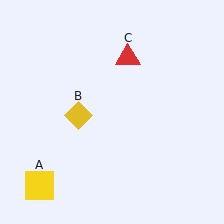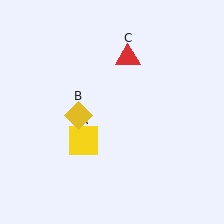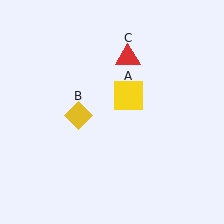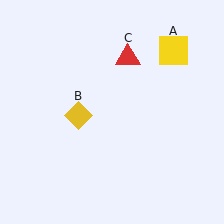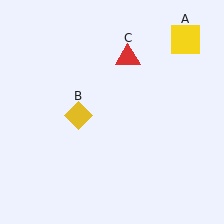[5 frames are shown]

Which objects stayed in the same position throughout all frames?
Yellow diamond (object B) and red triangle (object C) remained stationary.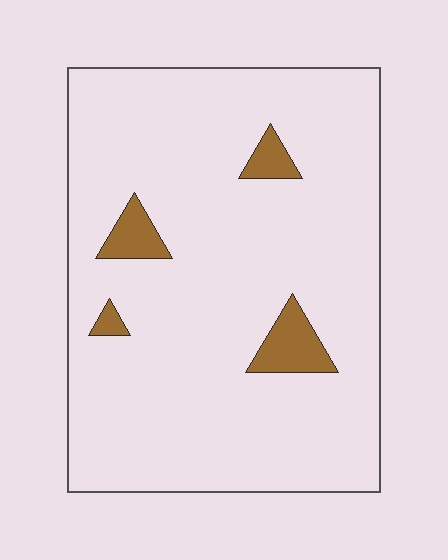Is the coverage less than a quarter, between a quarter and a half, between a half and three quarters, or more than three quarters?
Less than a quarter.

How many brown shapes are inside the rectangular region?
4.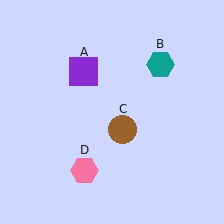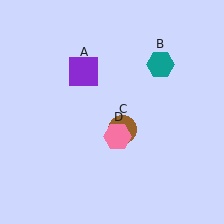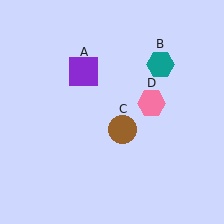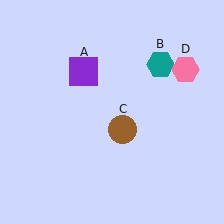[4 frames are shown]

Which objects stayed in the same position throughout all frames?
Purple square (object A) and teal hexagon (object B) and brown circle (object C) remained stationary.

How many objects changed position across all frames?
1 object changed position: pink hexagon (object D).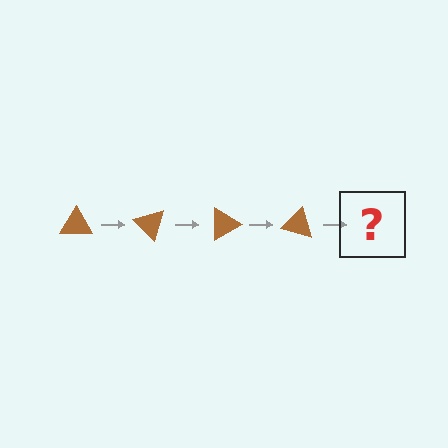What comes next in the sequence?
The next element should be a brown triangle rotated 180 degrees.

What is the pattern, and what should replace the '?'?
The pattern is that the triangle rotates 45 degrees each step. The '?' should be a brown triangle rotated 180 degrees.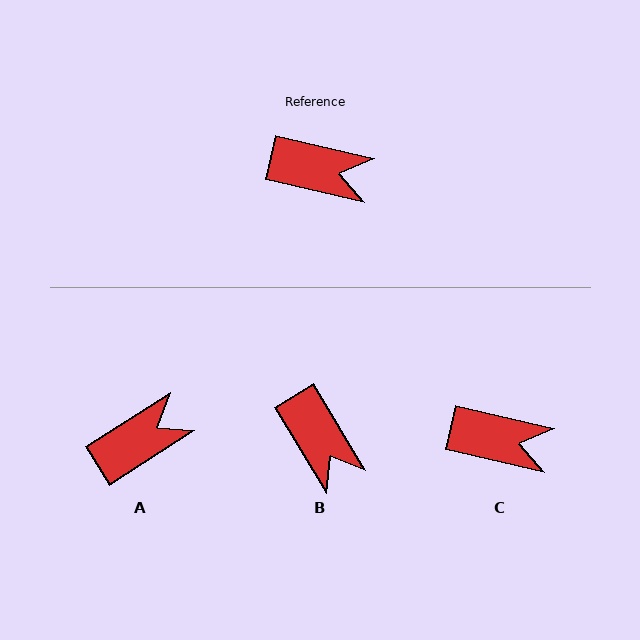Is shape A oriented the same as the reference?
No, it is off by about 46 degrees.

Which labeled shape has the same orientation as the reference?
C.